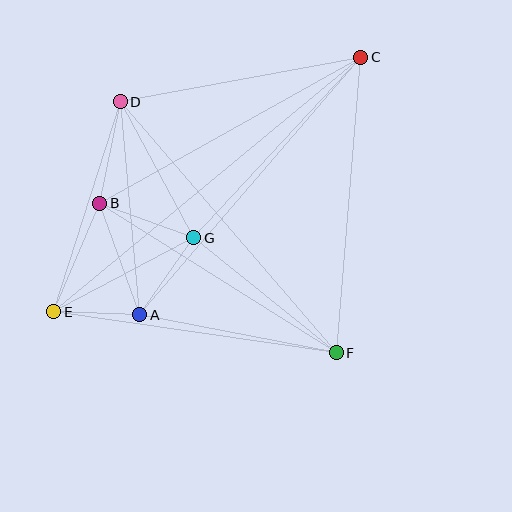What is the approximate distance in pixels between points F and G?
The distance between F and G is approximately 184 pixels.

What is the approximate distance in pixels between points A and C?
The distance between A and C is approximately 339 pixels.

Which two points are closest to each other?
Points A and E are closest to each other.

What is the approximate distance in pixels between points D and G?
The distance between D and G is approximately 154 pixels.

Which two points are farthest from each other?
Points C and E are farthest from each other.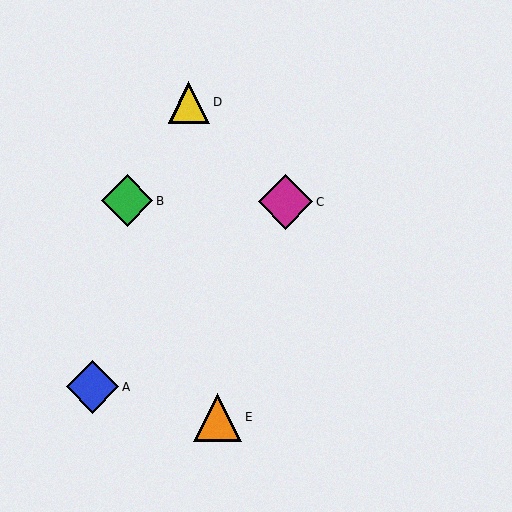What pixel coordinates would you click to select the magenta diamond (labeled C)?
Click at (285, 202) to select the magenta diamond C.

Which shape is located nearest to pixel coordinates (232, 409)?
The orange triangle (labeled E) at (217, 417) is nearest to that location.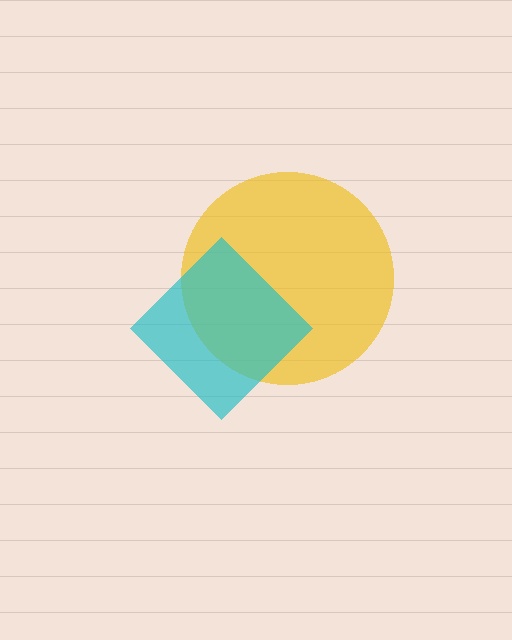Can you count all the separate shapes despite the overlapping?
Yes, there are 2 separate shapes.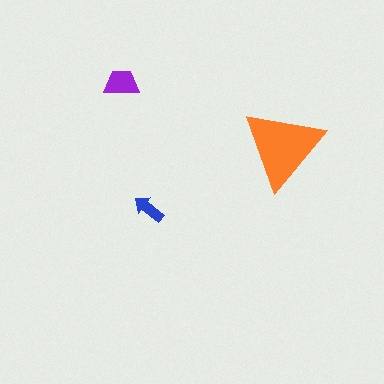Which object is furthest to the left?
The purple trapezoid is leftmost.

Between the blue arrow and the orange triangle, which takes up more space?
The orange triangle.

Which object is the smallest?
The blue arrow.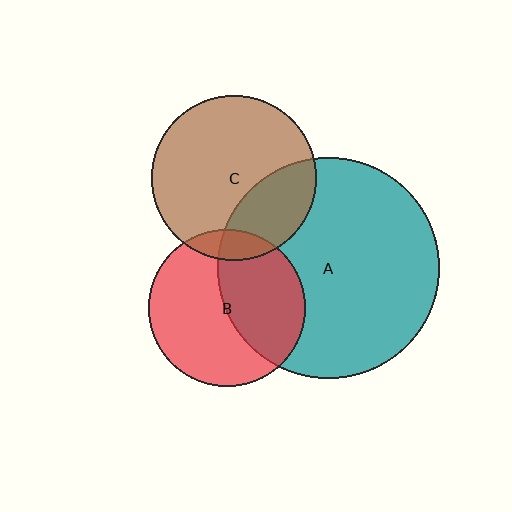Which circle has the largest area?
Circle A (teal).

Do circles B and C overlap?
Yes.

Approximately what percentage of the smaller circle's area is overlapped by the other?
Approximately 10%.